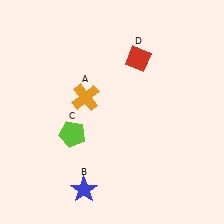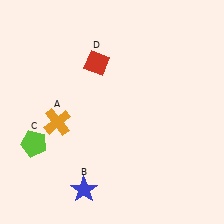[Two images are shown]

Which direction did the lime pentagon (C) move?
The lime pentagon (C) moved left.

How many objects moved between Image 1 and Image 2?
3 objects moved between the two images.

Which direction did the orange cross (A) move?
The orange cross (A) moved left.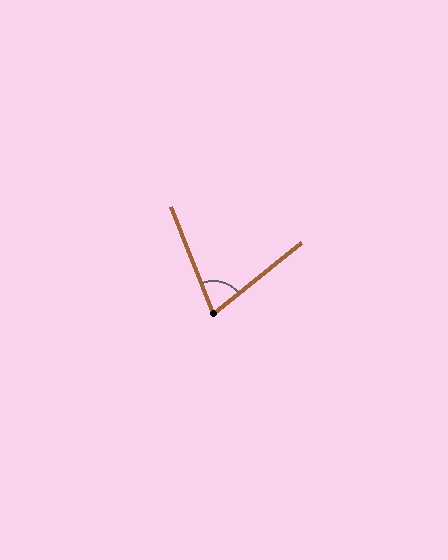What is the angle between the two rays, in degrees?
Approximately 73 degrees.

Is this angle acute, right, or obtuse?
It is acute.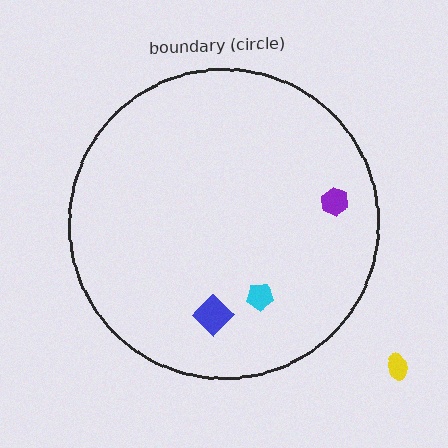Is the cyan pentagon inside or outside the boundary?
Inside.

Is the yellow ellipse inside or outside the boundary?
Outside.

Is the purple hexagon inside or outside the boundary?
Inside.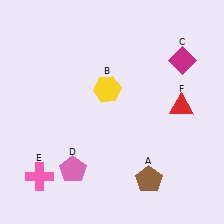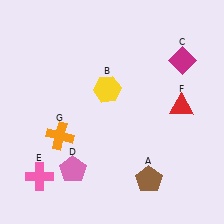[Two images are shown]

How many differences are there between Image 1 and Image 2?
There is 1 difference between the two images.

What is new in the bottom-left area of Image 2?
An orange cross (G) was added in the bottom-left area of Image 2.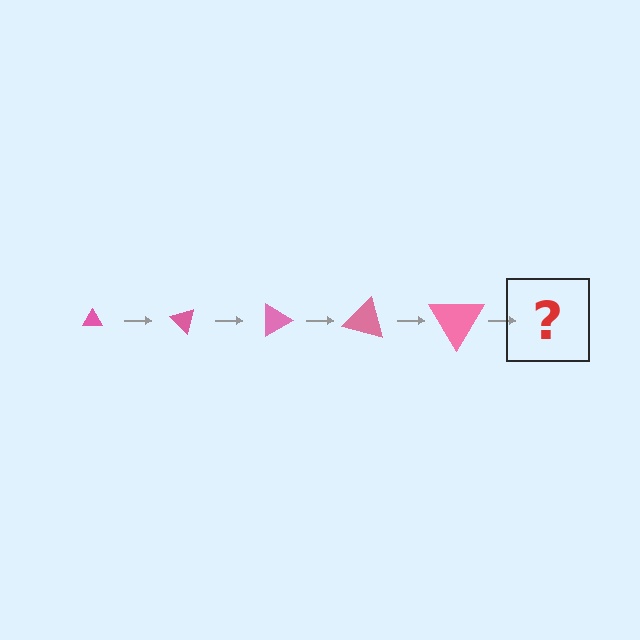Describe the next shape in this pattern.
It should be a triangle, larger than the previous one and rotated 225 degrees from the start.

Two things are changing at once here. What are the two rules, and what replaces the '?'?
The two rules are that the triangle grows larger each step and it rotates 45 degrees each step. The '?' should be a triangle, larger than the previous one and rotated 225 degrees from the start.